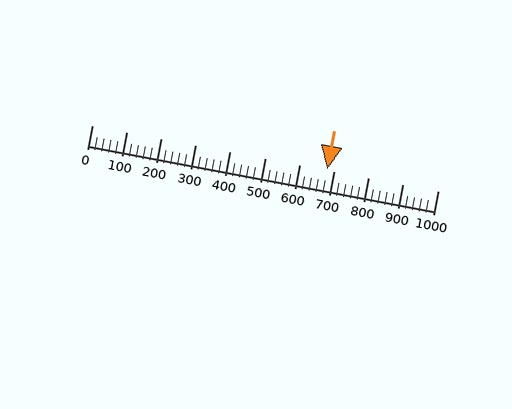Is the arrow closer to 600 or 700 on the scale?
The arrow is closer to 700.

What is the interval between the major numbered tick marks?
The major tick marks are spaced 100 units apart.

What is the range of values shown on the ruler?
The ruler shows values from 0 to 1000.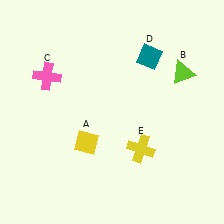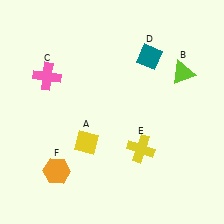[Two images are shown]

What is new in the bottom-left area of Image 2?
An orange hexagon (F) was added in the bottom-left area of Image 2.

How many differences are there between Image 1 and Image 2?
There is 1 difference between the two images.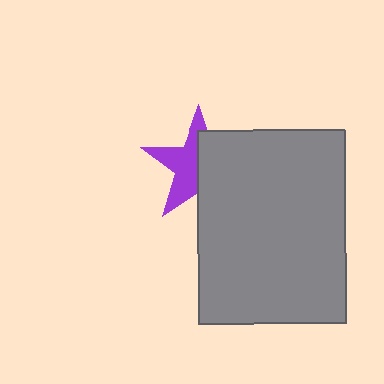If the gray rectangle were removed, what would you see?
You would see the complete purple star.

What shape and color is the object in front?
The object in front is a gray rectangle.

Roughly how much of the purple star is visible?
About half of it is visible (roughly 51%).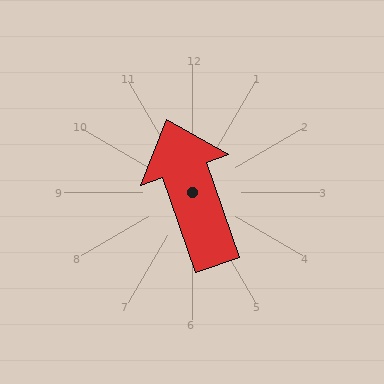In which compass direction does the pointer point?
North.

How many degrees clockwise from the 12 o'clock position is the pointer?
Approximately 341 degrees.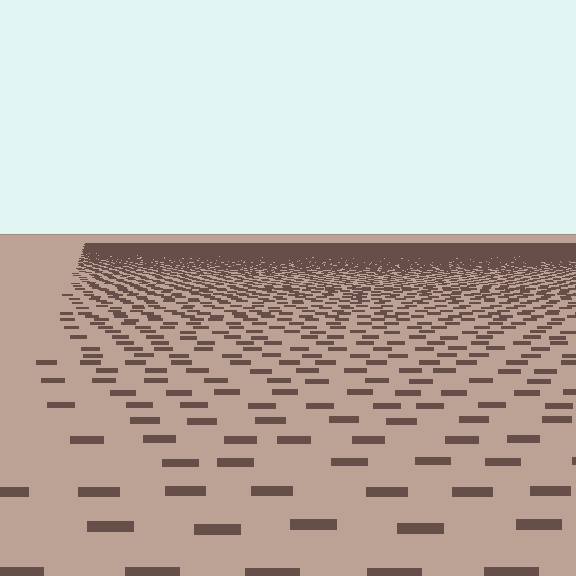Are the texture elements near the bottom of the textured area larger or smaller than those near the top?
Larger. Near the bottom, elements are closer to the viewer and appear at a bigger on-screen size.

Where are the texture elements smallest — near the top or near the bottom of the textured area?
Near the top.